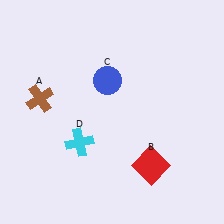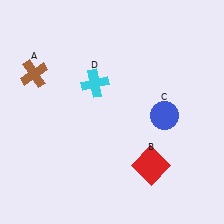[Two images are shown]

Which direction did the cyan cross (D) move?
The cyan cross (D) moved up.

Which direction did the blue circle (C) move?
The blue circle (C) moved right.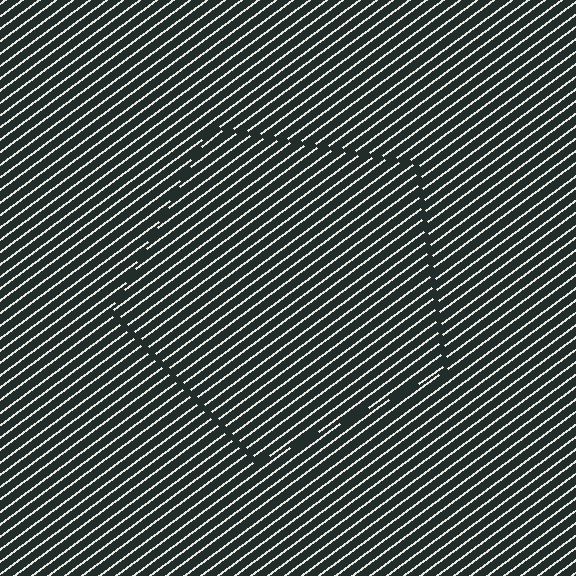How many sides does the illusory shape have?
5 sides — the line-ends trace a pentagon.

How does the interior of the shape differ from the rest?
The interior of the shape contains the same grating, shifted by half a period — the contour is defined by the phase discontinuity where line-ends from the inner and outer gratings abut.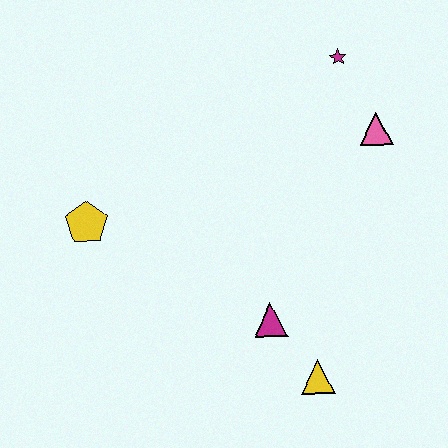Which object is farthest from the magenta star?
The yellow triangle is farthest from the magenta star.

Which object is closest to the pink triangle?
The magenta star is closest to the pink triangle.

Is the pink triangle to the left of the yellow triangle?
No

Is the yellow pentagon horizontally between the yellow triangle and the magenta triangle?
No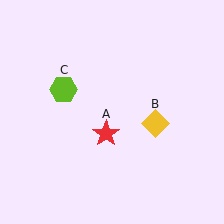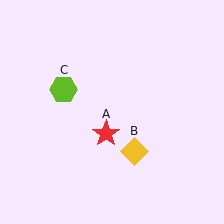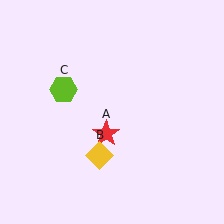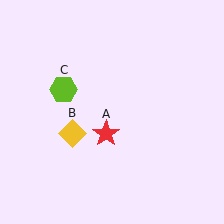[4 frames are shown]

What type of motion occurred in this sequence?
The yellow diamond (object B) rotated clockwise around the center of the scene.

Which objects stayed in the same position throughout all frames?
Red star (object A) and lime hexagon (object C) remained stationary.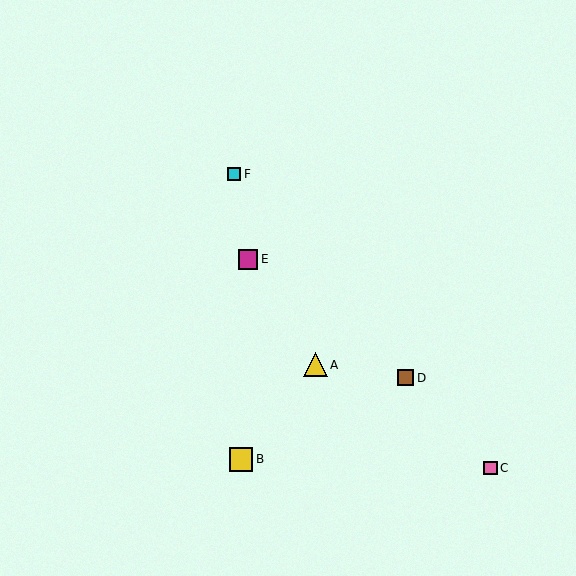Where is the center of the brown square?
The center of the brown square is at (406, 378).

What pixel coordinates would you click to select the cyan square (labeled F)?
Click at (234, 174) to select the cyan square F.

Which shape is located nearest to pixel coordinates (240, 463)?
The yellow square (labeled B) at (241, 459) is nearest to that location.